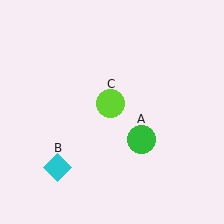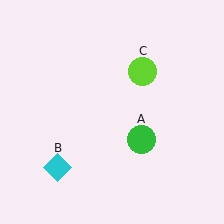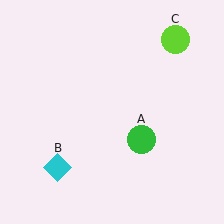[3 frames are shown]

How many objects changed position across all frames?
1 object changed position: lime circle (object C).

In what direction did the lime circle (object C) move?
The lime circle (object C) moved up and to the right.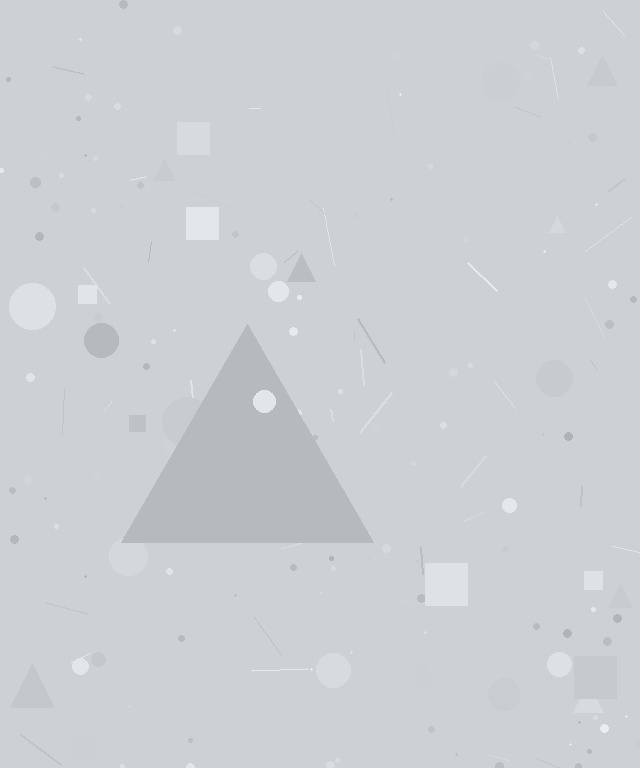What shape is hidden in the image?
A triangle is hidden in the image.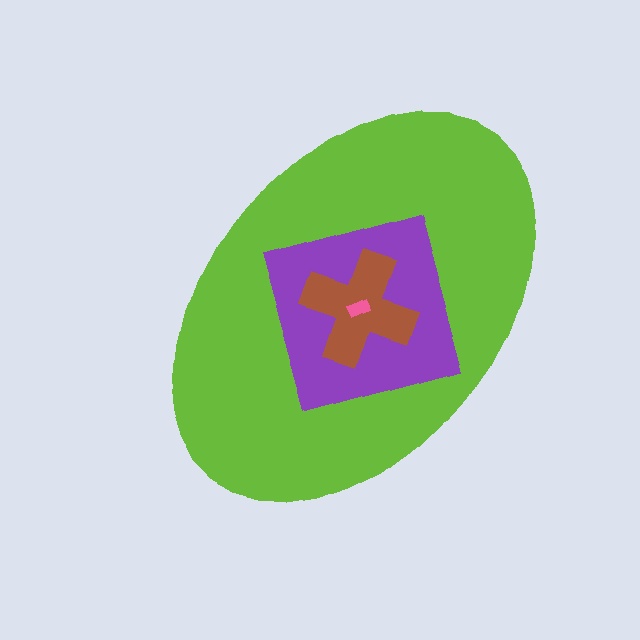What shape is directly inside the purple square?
The brown cross.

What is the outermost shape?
The lime ellipse.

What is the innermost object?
The pink rectangle.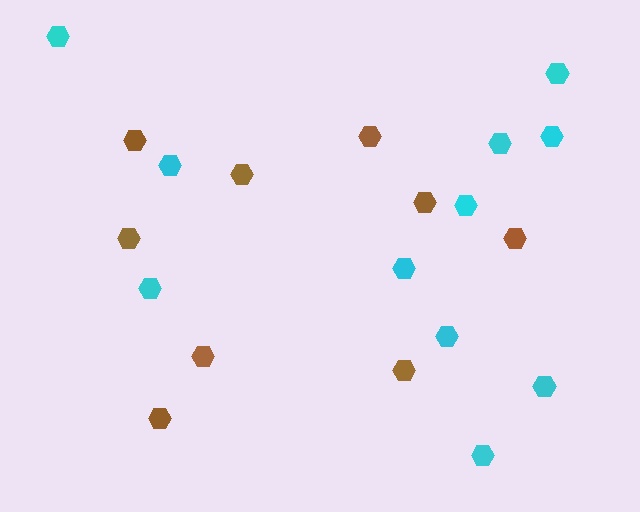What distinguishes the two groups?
There are 2 groups: one group of cyan hexagons (11) and one group of brown hexagons (9).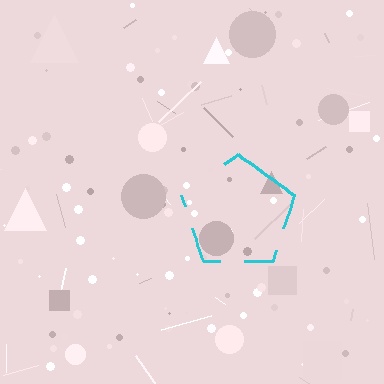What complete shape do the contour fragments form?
The contour fragments form a pentagon.